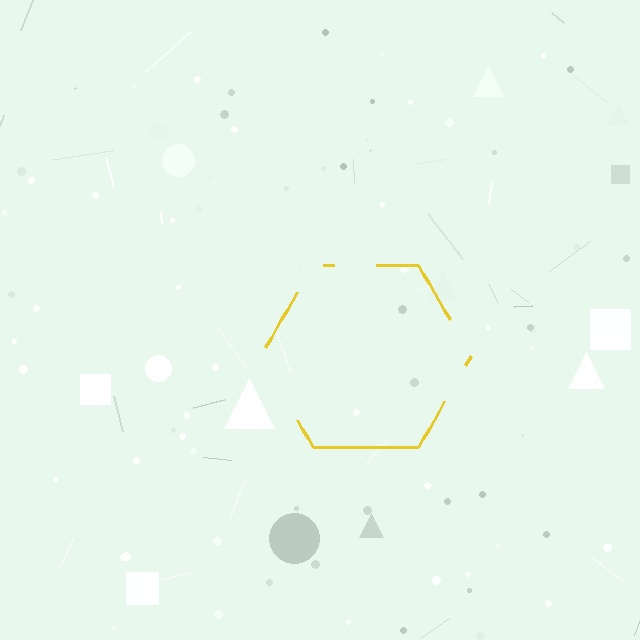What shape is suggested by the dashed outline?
The dashed outline suggests a hexagon.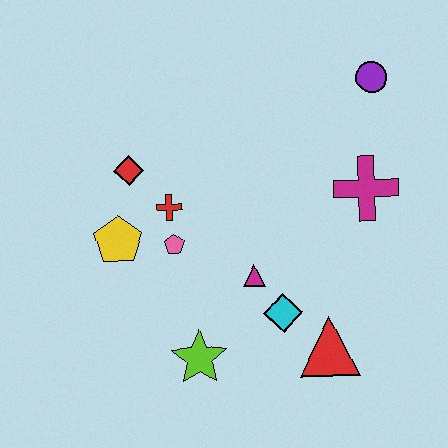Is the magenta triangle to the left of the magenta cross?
Yes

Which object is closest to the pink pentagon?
The red cross is closest to the pink pentagon.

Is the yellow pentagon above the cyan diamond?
Yes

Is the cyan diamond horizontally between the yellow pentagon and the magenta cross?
Yes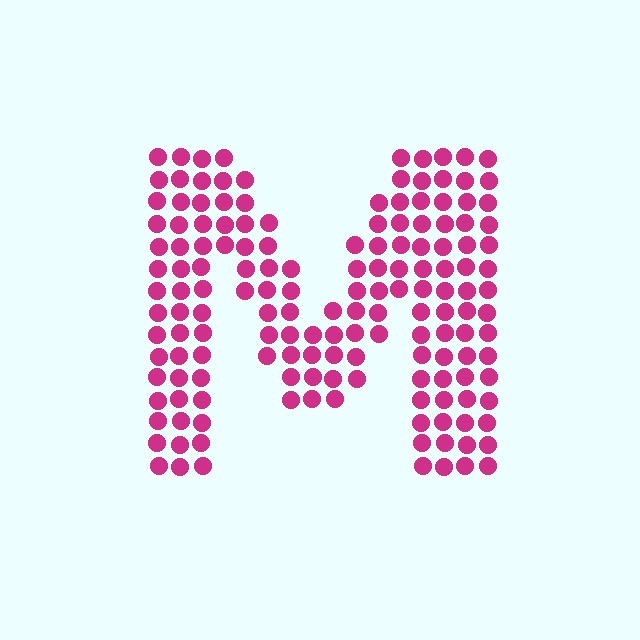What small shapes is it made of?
It is made of small circles.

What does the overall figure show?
The overall figure shows the letter M.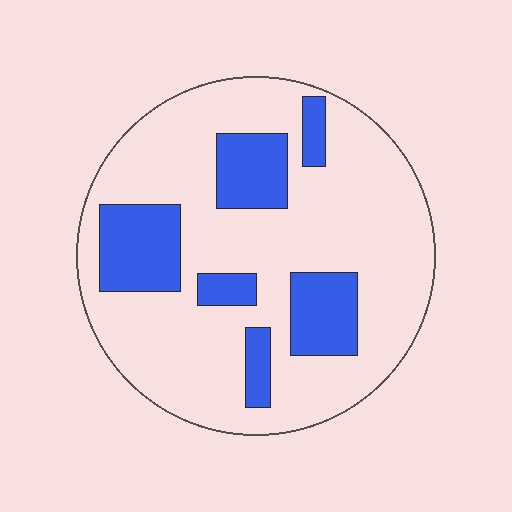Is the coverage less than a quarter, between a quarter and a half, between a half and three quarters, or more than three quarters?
Less than a quarter.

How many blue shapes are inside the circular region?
6.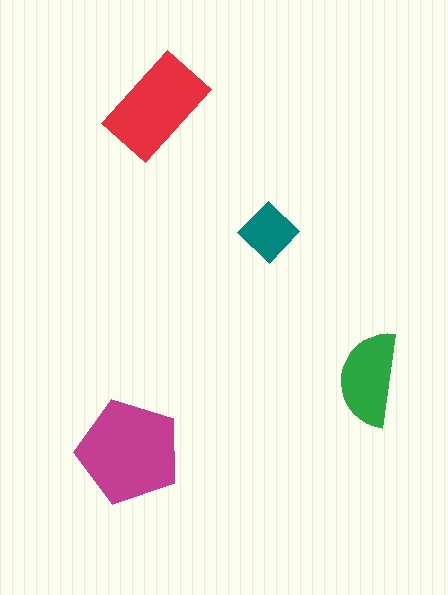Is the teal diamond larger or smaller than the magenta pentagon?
Smaller.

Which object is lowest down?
The magenta pentagon is bottommost.